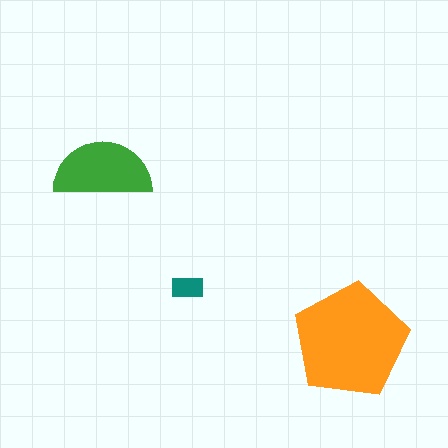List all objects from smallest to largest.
The teal rectangle, the green semicircle, the orange pentagon.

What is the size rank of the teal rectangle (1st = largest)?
3rd.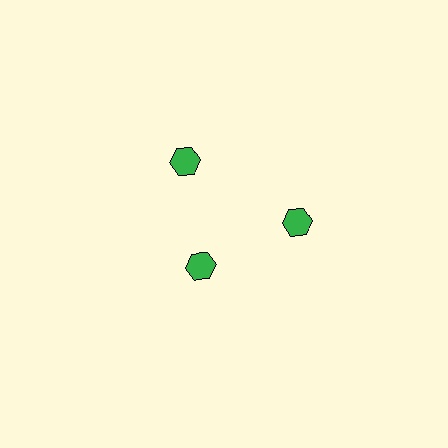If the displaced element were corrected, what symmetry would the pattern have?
It would have 3-fold rotational symmetry — the pattern would map onto itself every 120 degrees.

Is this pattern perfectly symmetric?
No. The 3 green hexagons are arranged in a ring, but one element near the 7 o'clock position is pulled inward toward the center, breaking the 3-fold rotational symmetry.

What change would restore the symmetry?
The symmetry would be restored by moving it outward, back onto the ring so that all 3 hexagons sit at equal angles and equal distance from the center.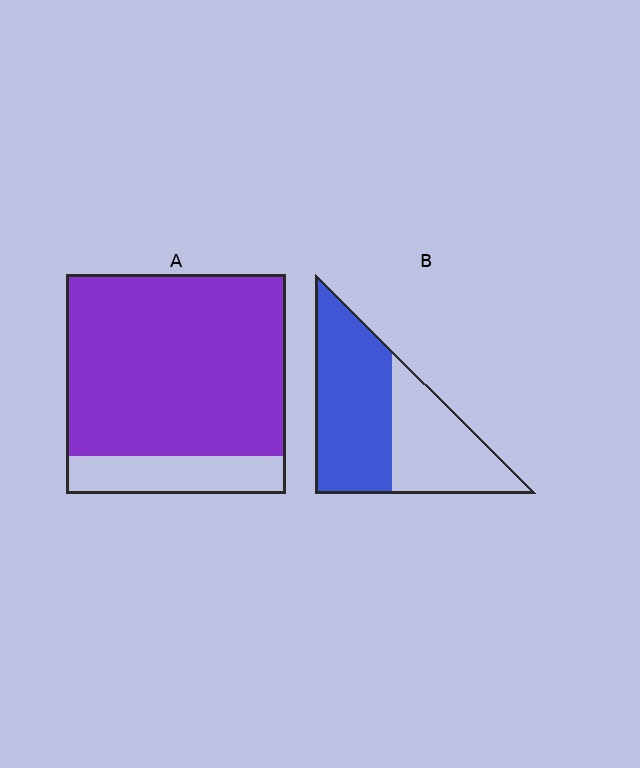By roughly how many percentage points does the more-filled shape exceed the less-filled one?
By roughly 25 percentage points (A over B).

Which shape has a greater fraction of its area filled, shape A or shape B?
Shape A.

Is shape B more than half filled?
Yes.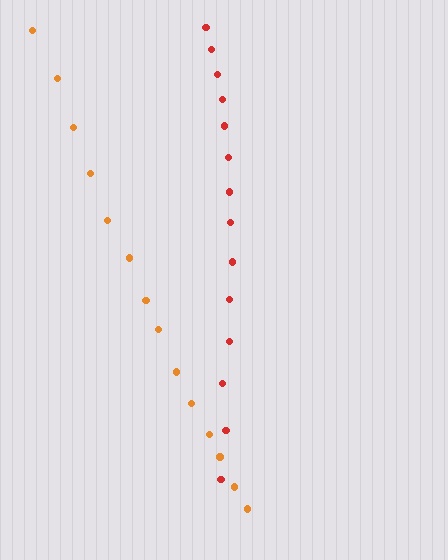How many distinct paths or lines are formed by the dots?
There are 2 distinct paths.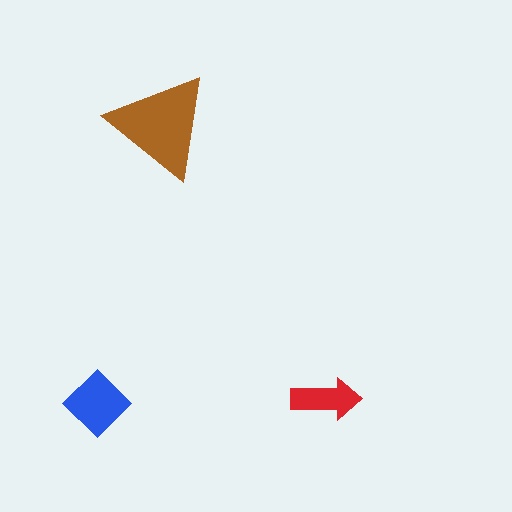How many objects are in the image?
There are 3 objects in the image.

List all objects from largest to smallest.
The brown triangle, the blue diamond, the red arrow.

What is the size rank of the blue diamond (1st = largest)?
2nd.